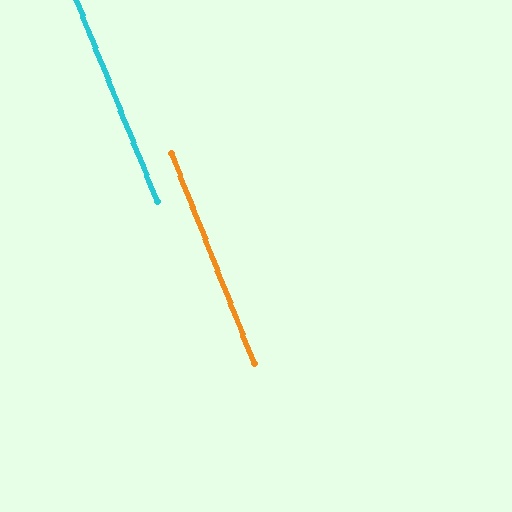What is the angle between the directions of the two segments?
Approximately 0 degrees.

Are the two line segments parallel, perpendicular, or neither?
Parallel — their directions differ by only 0.5°.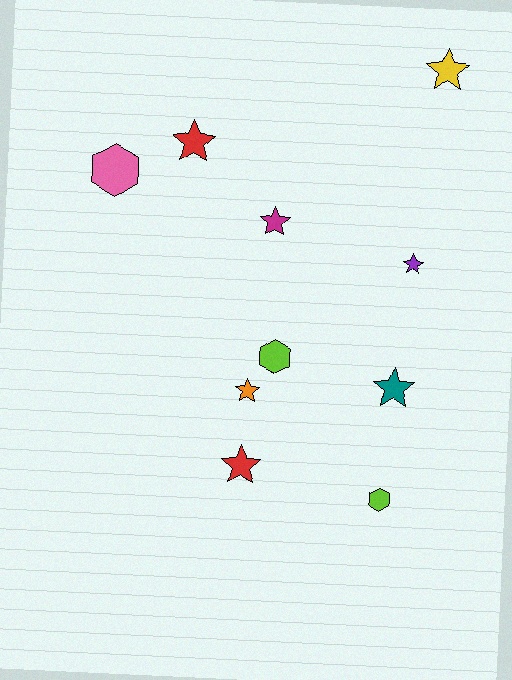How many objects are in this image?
There are 10 objects.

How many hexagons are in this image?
There are 3 hexagons.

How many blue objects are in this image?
There are no blue objects.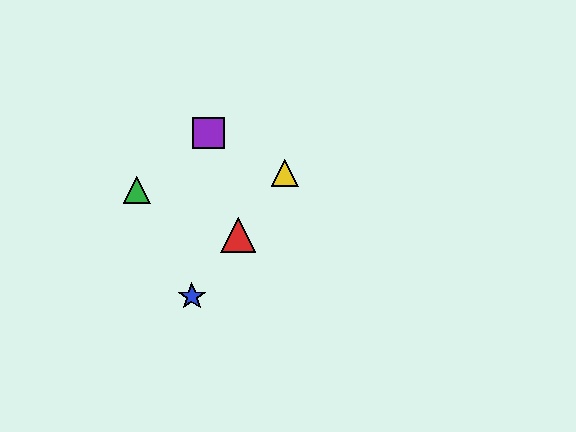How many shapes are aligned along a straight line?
3 shapes (the red triangle, the blue star, the yellow triangle) are aligned along a straight line.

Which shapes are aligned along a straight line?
The red triangle, the blue star, the yellow triangle are aligned along a straight line.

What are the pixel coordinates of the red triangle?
The red triangle is at (238, 235).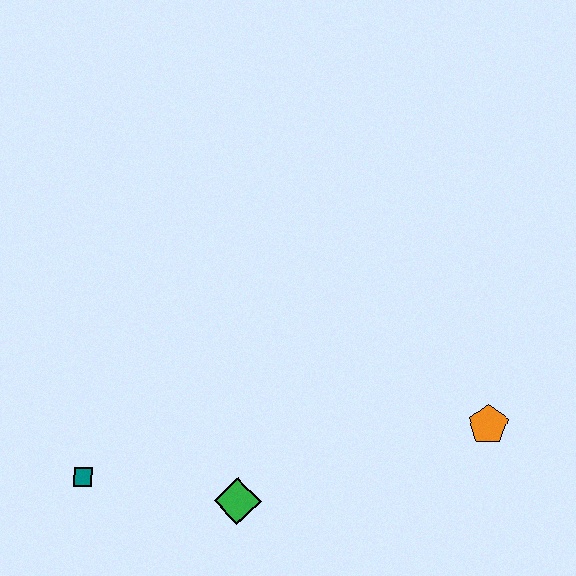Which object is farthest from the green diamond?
The orange pentagon is farthest from the green diamond.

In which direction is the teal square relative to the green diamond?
The teal square is to the left of the green diamond.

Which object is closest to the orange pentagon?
The green diamond is closest to the orange pentagon.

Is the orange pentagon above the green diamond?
Yes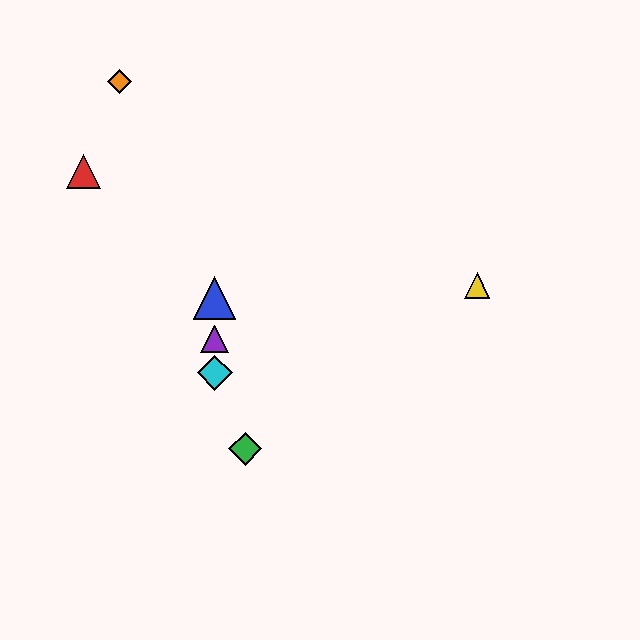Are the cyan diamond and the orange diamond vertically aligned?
No, the cyan diamond is at x≈215 and the orange diamond is at x≈119.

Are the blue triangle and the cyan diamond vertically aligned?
Yes, both are at x≈215.